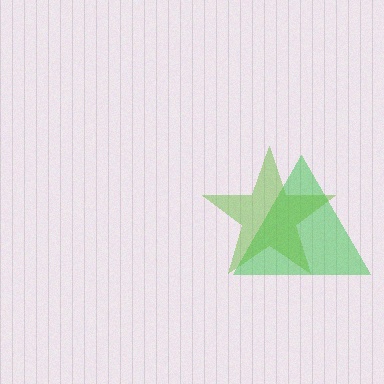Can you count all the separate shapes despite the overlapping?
Yes, there are 2 separate shapes.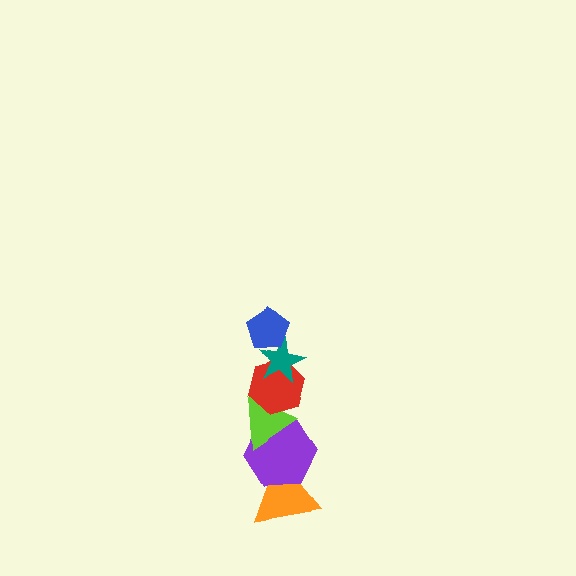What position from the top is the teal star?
The teal star is 2nd from the top.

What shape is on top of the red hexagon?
The teal star is on top of the red hexagon.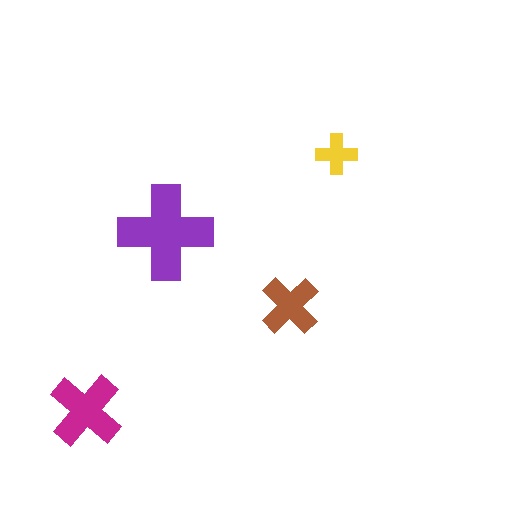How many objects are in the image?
There are 4 objects in the image.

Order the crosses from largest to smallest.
the purple one, the magenta one, the brown one, the yellow one.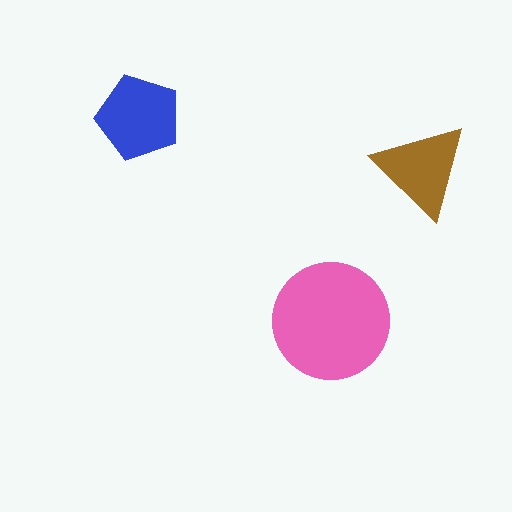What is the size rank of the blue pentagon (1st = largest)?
2nd.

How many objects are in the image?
There are 3 objects in the image.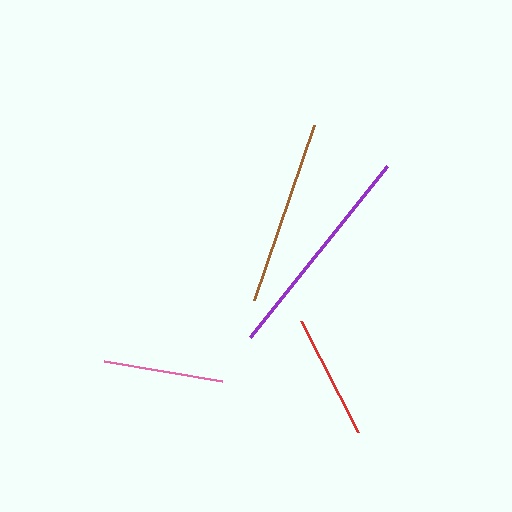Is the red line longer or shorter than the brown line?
The brown line is longer than the red line.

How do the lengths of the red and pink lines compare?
The red and pink lines are approximately the same length.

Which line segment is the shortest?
The pink line is the shortest at approximately 120 pixels.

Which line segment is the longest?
The purple line is the longest at approximately 220 pixels.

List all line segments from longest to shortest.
From longest to shortest: purple, brown, red, pink.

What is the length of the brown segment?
The brown segment is approximately 184 pixels long.